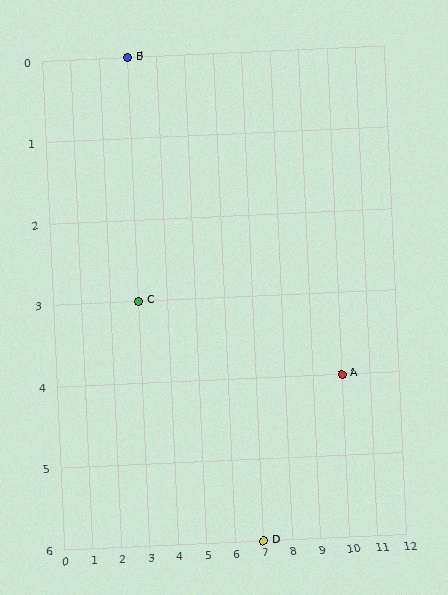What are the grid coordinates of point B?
Point B is at grid coordinates (3, 0).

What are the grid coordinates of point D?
Point D is at grid coordinates (7, 6).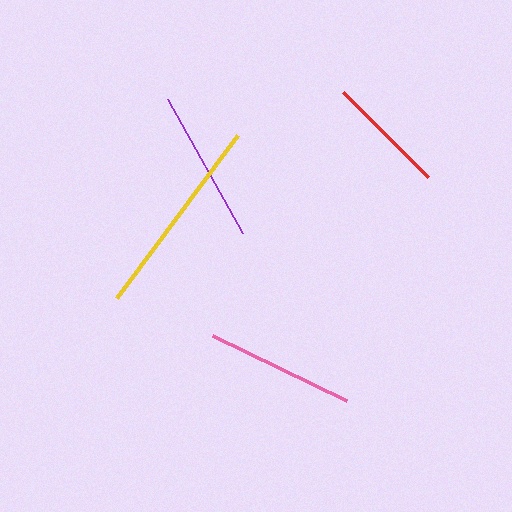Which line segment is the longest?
The yellow line is the longest at approximately 204 pixels.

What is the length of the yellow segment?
The yellow segment is approximately 204 pixels long.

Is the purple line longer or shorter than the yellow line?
The yellow line is longer than the purple line.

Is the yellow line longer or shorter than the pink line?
The yellow line is longer than the pink line.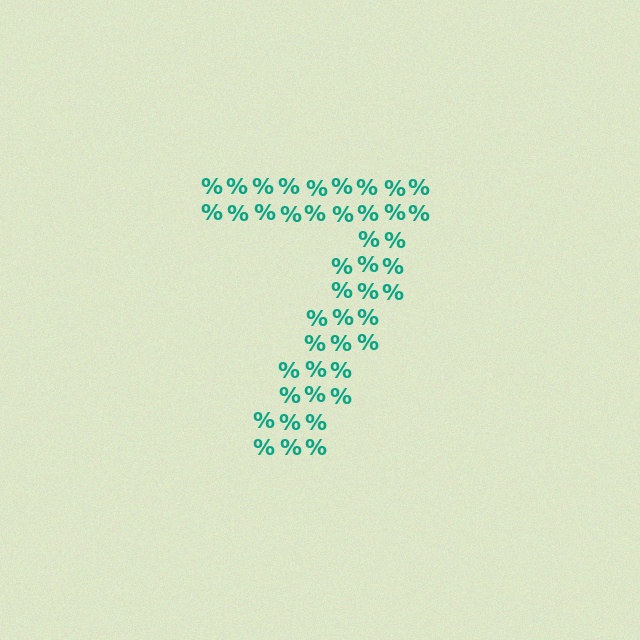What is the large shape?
The large shape is the digit 7.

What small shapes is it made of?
It is made of small percent signs.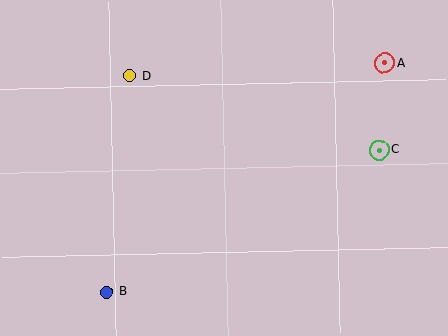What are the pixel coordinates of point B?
Point B is at (106, 292).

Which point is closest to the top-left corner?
Point D is closest to the top-left corner.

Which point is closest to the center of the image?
Point D at (130, 76) is closest to the center.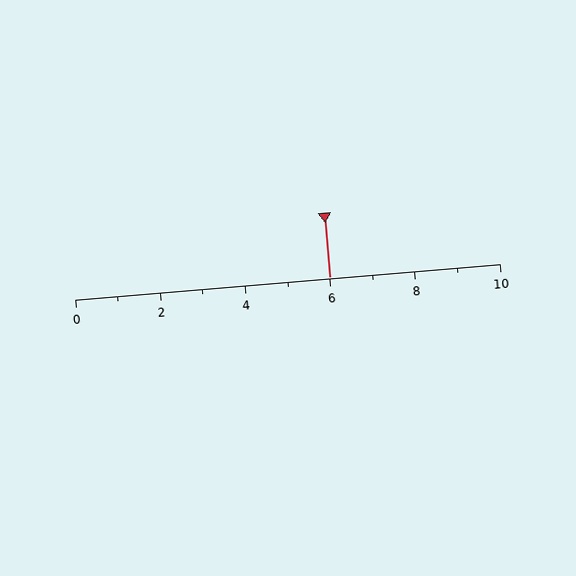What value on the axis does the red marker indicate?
The marker indicates approximately 6.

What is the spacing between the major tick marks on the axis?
The major ticks are spaced 2 apart.